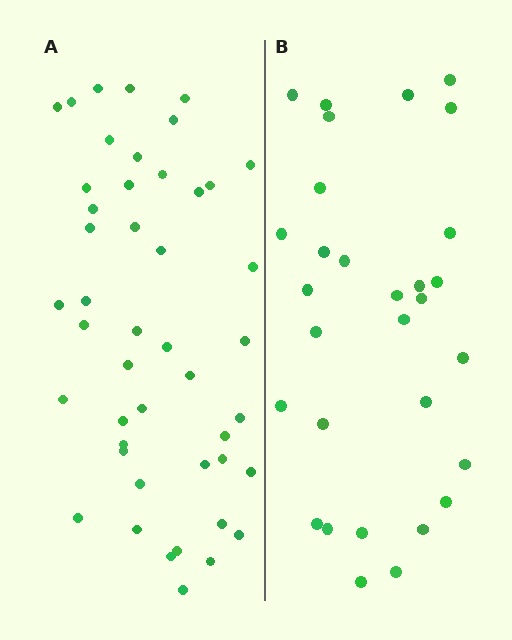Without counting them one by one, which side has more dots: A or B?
Region A (the left region) has more dots.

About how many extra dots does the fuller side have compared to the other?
Region A has approximately 15 more dots than region B.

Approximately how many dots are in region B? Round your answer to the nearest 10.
About 30 dots.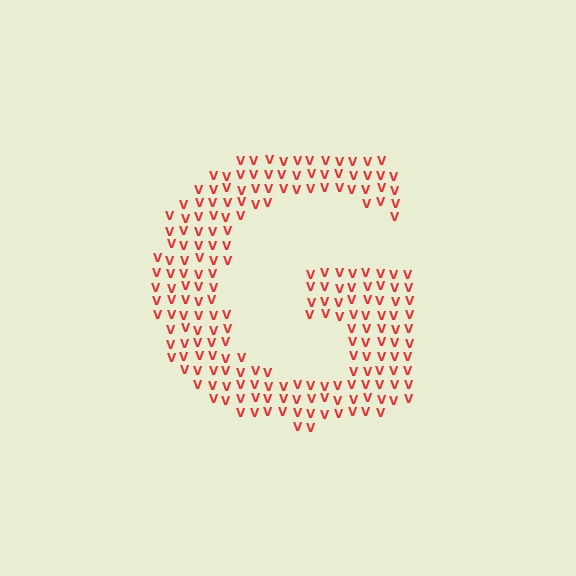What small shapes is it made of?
It is made of small letter V's.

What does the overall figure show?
The overall figure shows the letter G.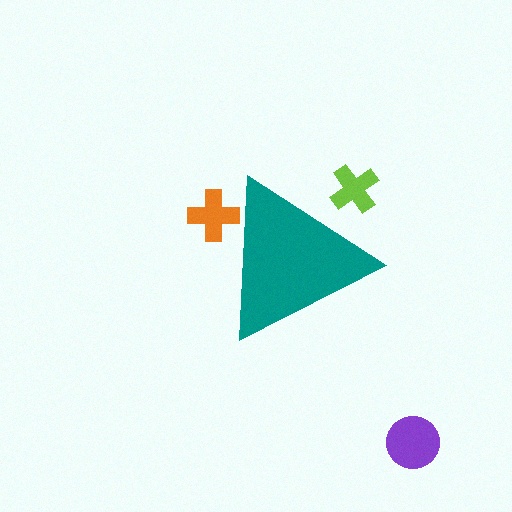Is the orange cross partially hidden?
Yes, the orange cross is partially hidden behind the teal triangle.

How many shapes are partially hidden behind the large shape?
2 shapes are partially hidden.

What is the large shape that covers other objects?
A teal triangle.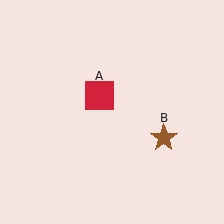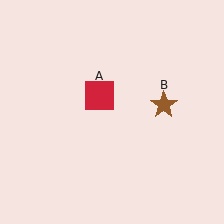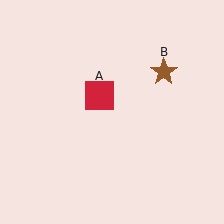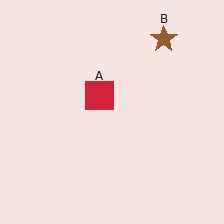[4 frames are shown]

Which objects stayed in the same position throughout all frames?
Red square (object A) remained stationary.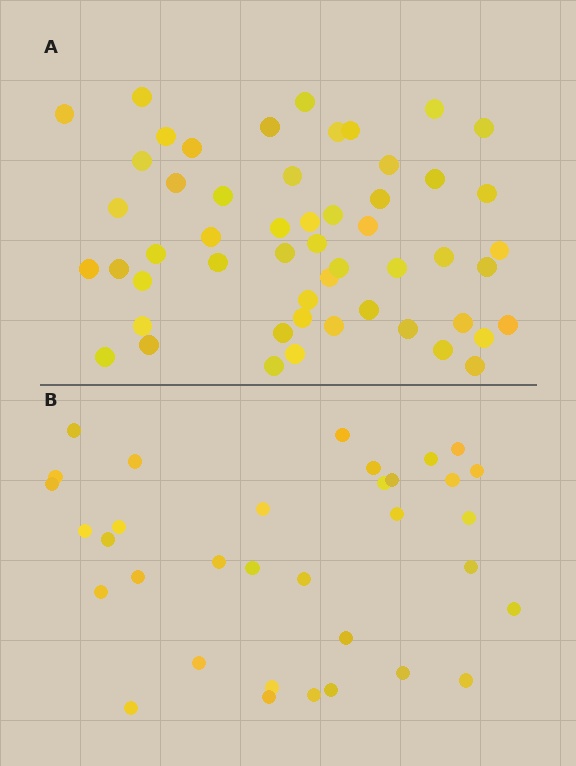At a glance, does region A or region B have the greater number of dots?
Region A (the top region) has more dots.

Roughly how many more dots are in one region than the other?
Region A has approximately 20 more dots than region B.